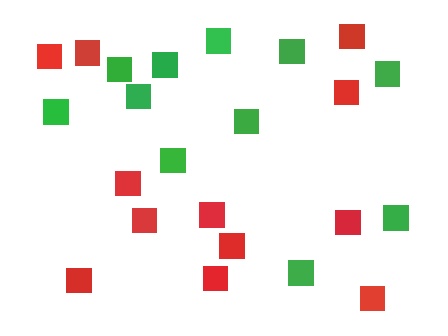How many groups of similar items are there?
There are 2 groups: one group of green squares (11) and one group of red squares (12).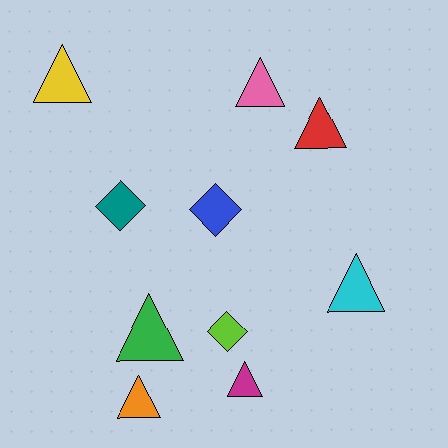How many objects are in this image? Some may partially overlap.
There are 10 objects.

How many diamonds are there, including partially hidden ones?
There are 3 diamonds.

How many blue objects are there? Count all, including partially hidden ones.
There is 1 blue object.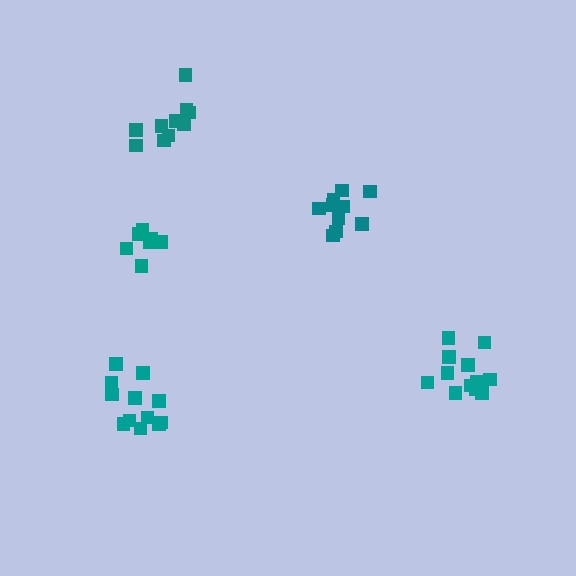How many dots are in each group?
Group 1: 12 dots, Group 2: 10 dots, Group 3: 7 dots, Group 4: 12 dots, Group 5: 10 dots (51 total).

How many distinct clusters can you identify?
There are 5 distinct clusters.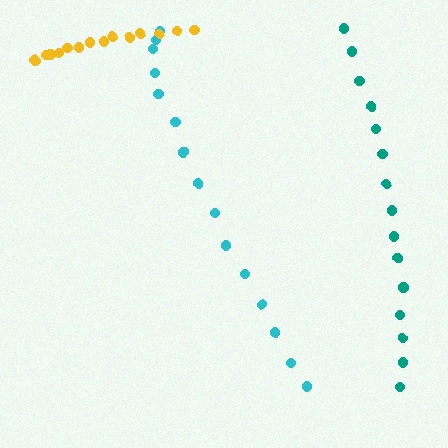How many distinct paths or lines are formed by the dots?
There are 3 distinct paths.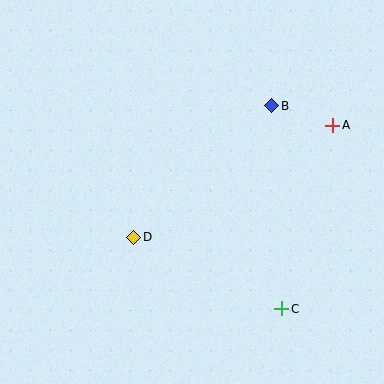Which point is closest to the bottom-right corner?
Point C is closest to the bottom-right corner.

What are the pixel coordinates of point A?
Point A is at (333, 125).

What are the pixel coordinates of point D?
Point D is at (134, 237).